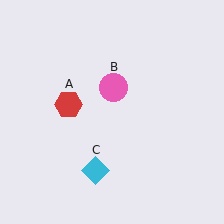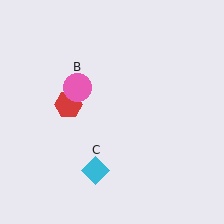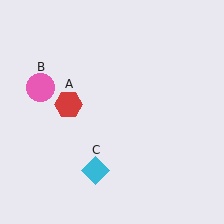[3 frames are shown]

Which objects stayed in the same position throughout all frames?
Red hexagon (object A) and cyan diamond (object C) remained stationary.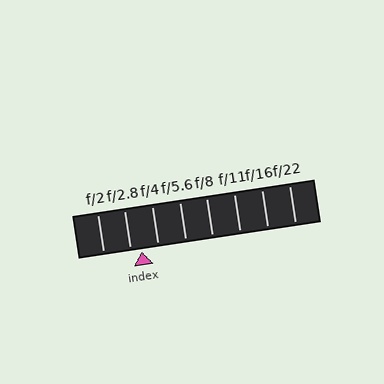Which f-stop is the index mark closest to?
The index mark is closest to f/2.8.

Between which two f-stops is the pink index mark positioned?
The index mark is between f/2.8 and f/4.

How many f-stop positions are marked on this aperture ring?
There are 8 f-stop positions marked.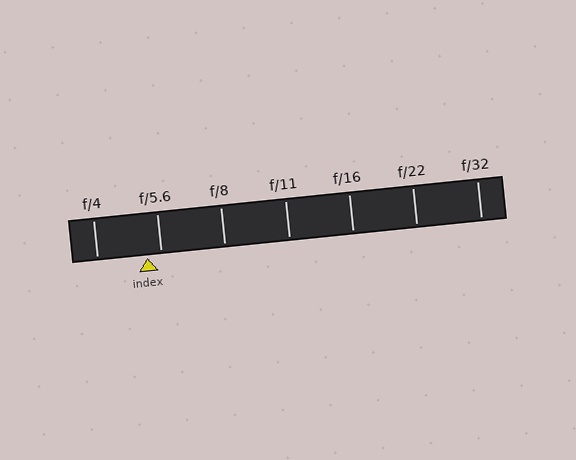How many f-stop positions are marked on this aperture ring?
There are 7 f-stop positions marked.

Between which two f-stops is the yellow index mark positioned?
The index mark is between f/4 and f/5.6.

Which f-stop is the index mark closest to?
The index mark is closest to f/5.6.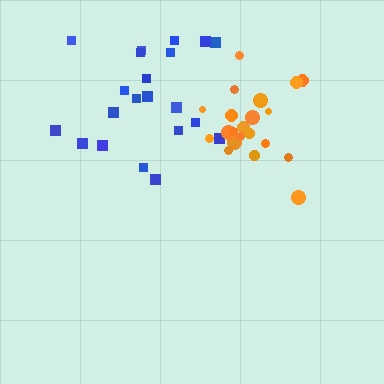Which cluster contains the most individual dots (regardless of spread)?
Blue (21).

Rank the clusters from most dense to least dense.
orange, blue.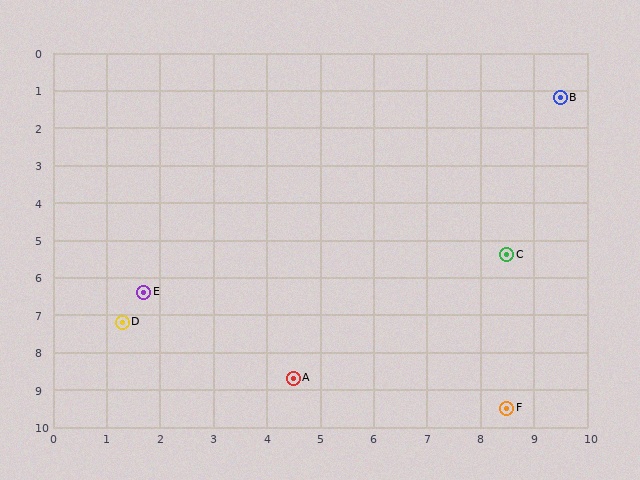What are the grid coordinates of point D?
Point D is at approximately (1.3, 7.2).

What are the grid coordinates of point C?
Point C is at approximately (8.5, 5.4).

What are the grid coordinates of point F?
Point F is at approximately (8.5, 9.5).